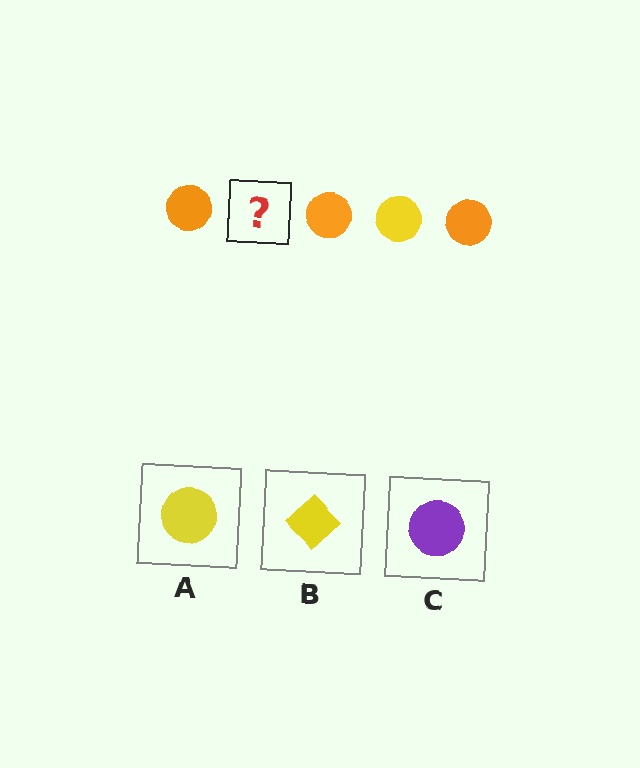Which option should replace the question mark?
Option A.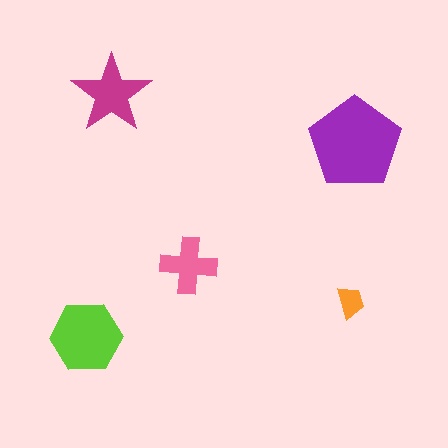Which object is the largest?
The purple pentagon.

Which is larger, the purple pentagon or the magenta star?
The purple pentagon.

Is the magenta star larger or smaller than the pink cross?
Larger.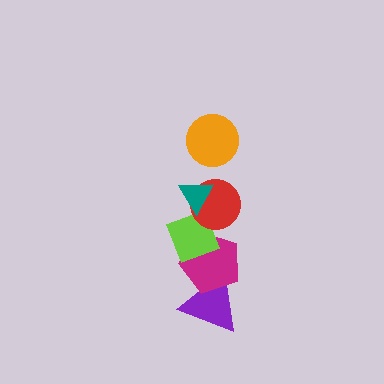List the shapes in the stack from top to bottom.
From top to bottom: the orange circle, the teal triangle, the red circle, the lime diamond, the magenta pentagon, the purple triangle.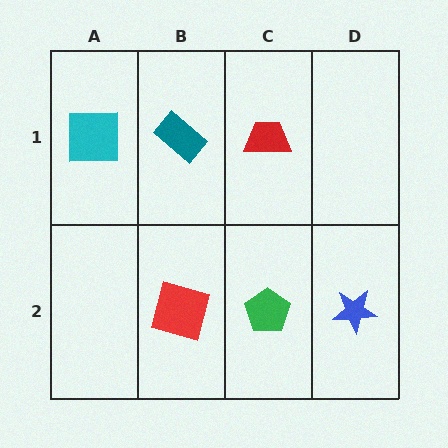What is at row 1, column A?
A cyan square.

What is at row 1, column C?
A red trapezoid.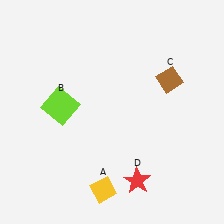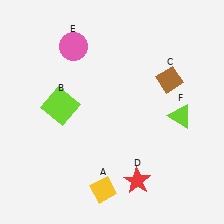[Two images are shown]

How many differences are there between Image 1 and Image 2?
There are 2 differences between the two images.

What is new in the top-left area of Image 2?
A pink circle (E) was added in the top-left area of Image 2.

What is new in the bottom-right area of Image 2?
A lime triangle (F) was added in the bottom-right area of Image 2.